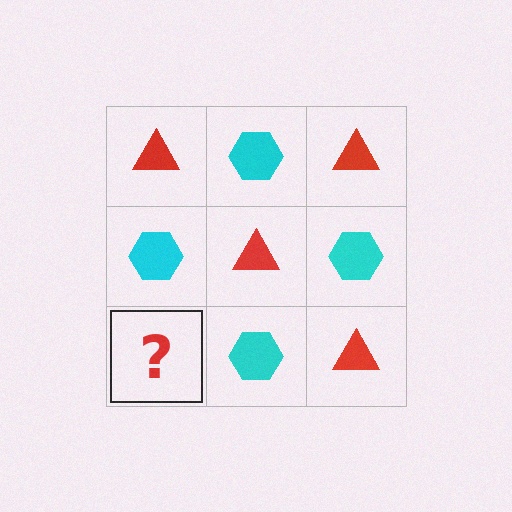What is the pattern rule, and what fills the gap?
The rule is that it alternates red triangle and cyan hexagon in a checkerboard pattern. The gap should be filled with a red triangle.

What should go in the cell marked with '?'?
The missing cell should contain a red triangle.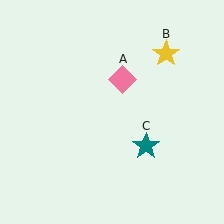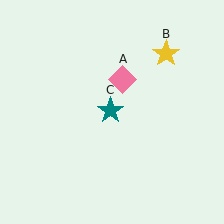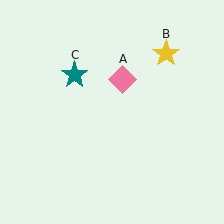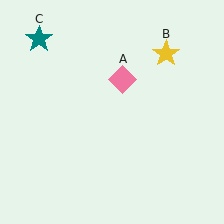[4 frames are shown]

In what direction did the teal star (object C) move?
The teal star (object C) moved up and to the left.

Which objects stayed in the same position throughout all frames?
Pink diamond (object A) and yellow star (object B) remained stationary.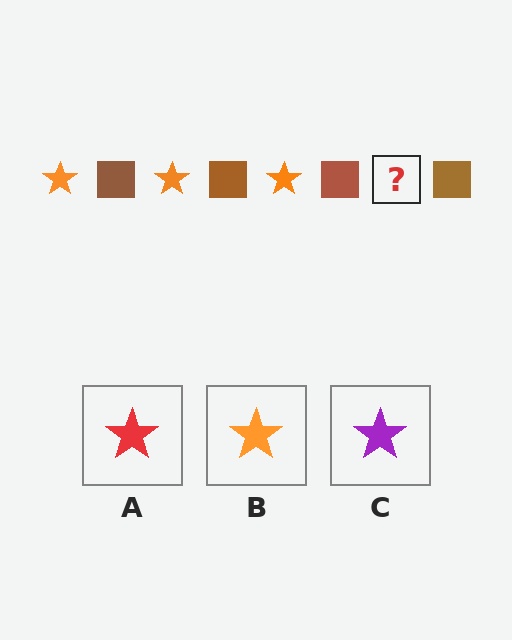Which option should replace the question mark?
Option B.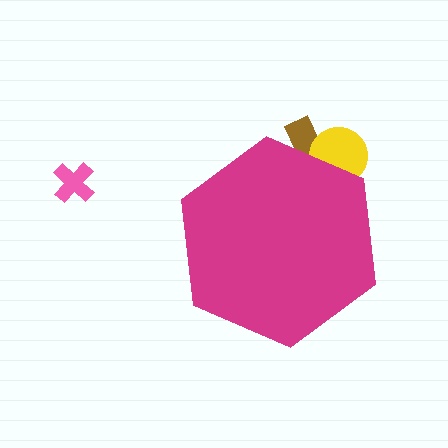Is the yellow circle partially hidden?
Yes, the yellow circle is partially hidden behind the magenta hexagon.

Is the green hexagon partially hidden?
Yes, the green hexagon is partially hidden behind the magenta hexagon.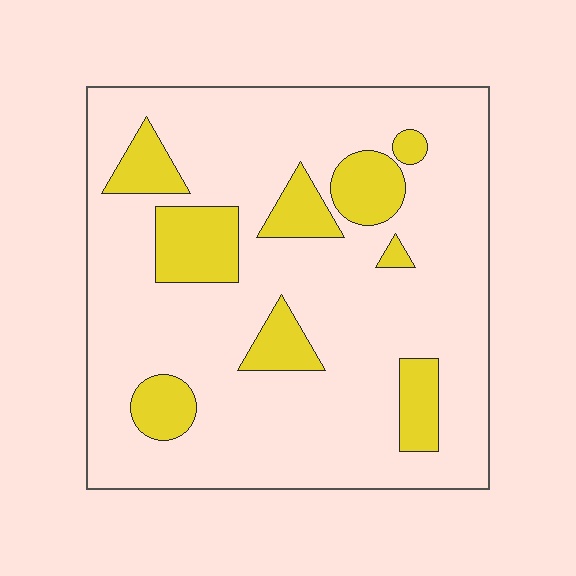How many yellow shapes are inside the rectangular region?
9.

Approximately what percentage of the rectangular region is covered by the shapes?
Approximately 20%.